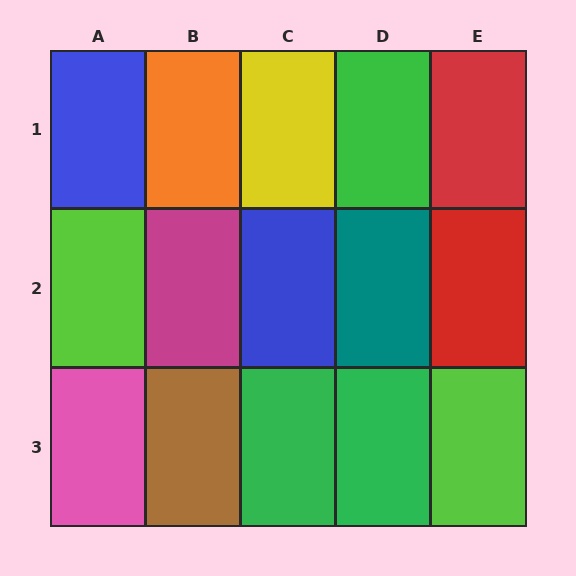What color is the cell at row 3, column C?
Green.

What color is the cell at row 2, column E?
Red.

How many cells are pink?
1 cell is pink.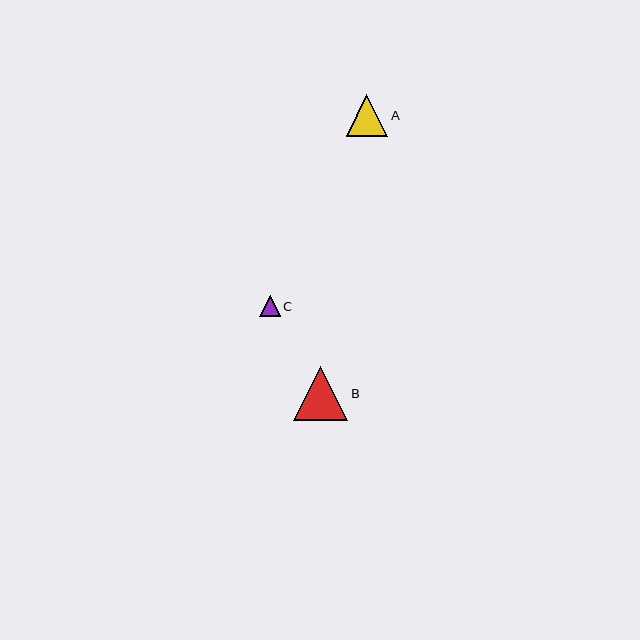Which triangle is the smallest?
Triangle C is the smallest with a size of approximately 21 pixels.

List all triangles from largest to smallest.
From largest to smallest: B, A, C.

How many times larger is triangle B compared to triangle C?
Triangle B is approximately 2.6 times the size of triangle C.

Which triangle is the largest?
Triangle B is the largest with a size of approximately 54 pixels.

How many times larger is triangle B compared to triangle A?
Triangle B is approximately 1.3 times the size of triangle A.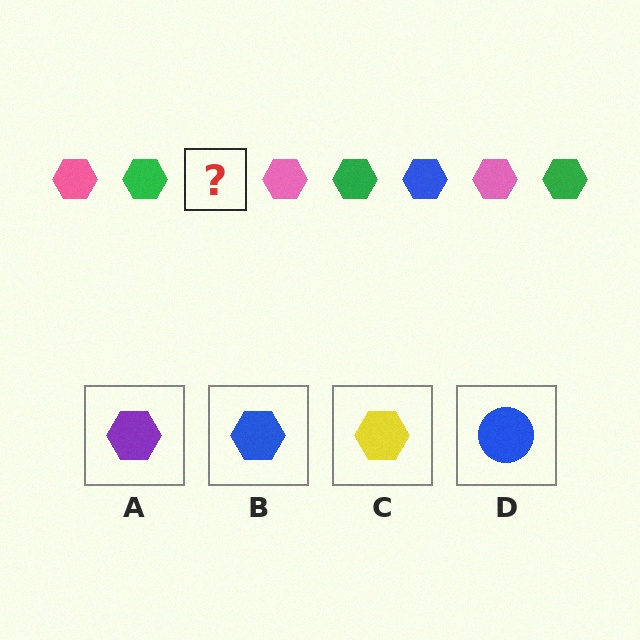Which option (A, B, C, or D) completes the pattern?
B.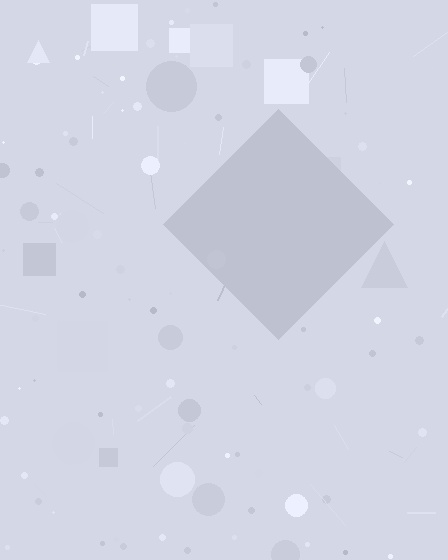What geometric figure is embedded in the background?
A diamond is embedded in the background.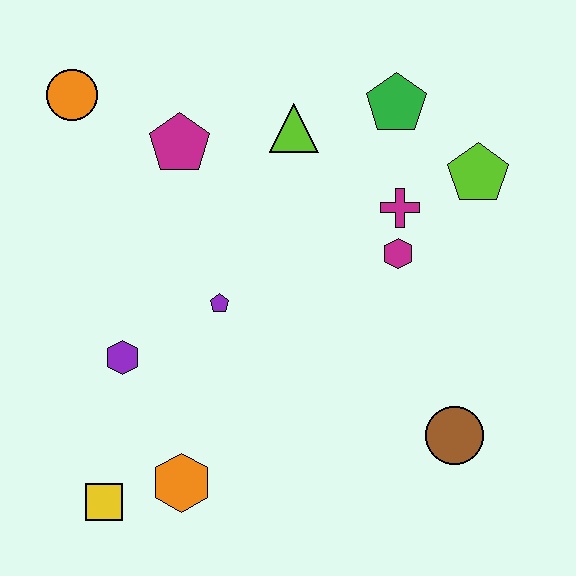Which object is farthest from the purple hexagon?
The lime pentagon is farthest from the purple hexagon.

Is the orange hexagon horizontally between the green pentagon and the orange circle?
Yes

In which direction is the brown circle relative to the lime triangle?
The brown circle is below the lime triangle.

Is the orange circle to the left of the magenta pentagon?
Yes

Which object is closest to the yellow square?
The orange hexagon is closest to the yellow square.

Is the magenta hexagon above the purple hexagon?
Yes